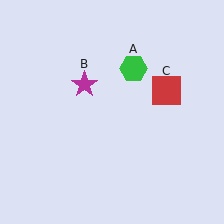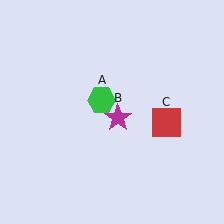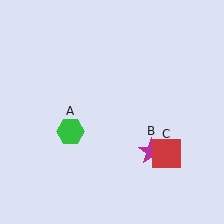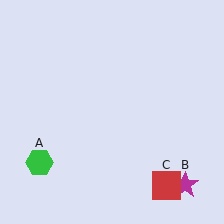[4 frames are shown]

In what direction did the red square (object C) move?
The red square (object C) moved down.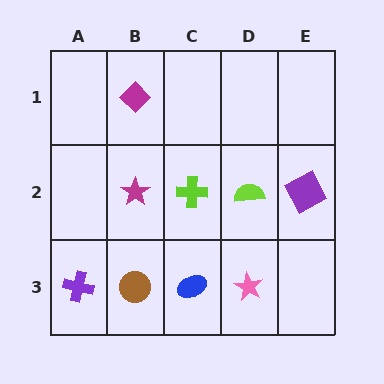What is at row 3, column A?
A purple cross.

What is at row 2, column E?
A purple square.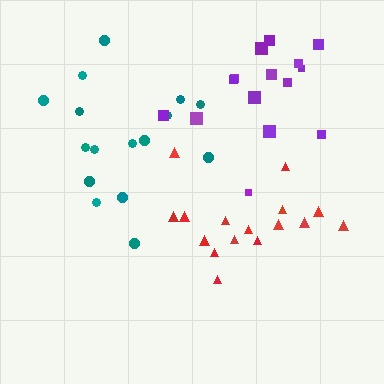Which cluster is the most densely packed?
Red.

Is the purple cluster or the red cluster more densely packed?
Red.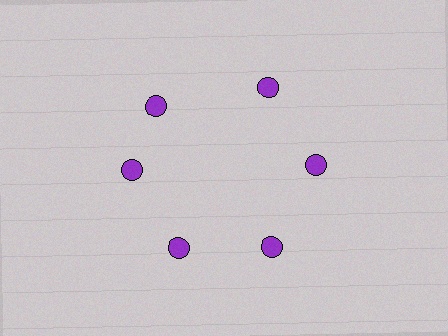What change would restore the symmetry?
The symmetry would be restored by rotating it back into even spacing with its neighbors so that all 6 circles sit at equal angles and equal distance from the center.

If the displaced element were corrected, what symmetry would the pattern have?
It would have 6-fold rotational symmetry — the pattern would map onto itself every 60 degrees.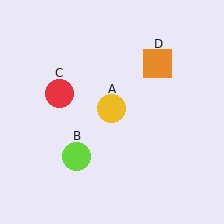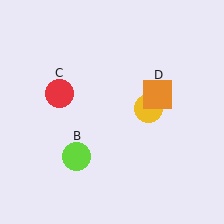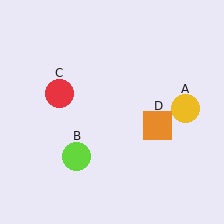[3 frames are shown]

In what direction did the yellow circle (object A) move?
The yellow circle (object A) moved right.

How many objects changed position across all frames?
2 objects changed position: yellow circle (object A), orange square (object D).